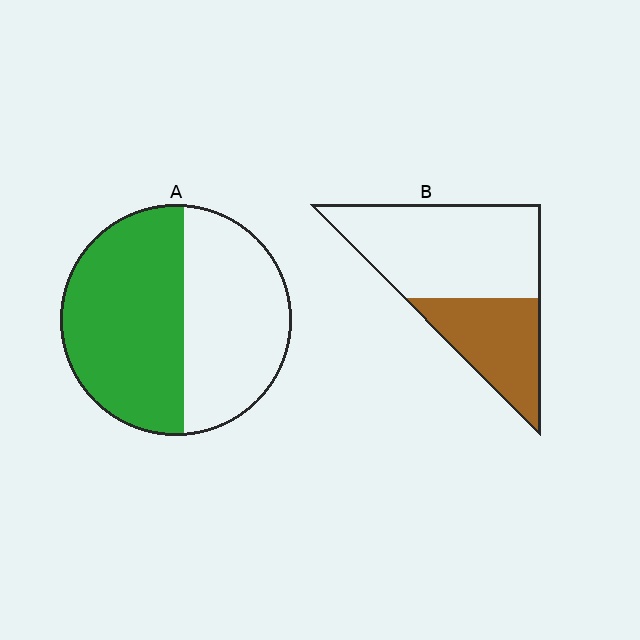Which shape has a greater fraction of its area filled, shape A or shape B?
Shape A.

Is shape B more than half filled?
No.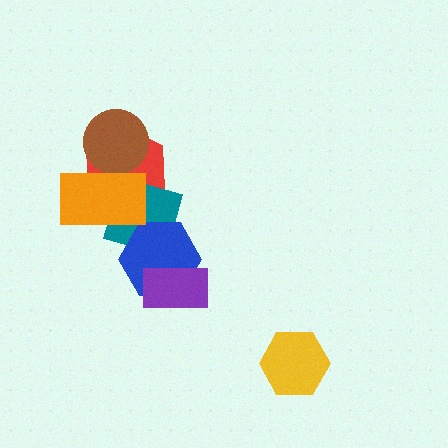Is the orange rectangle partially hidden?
No, no other shape covers it.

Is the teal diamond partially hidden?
Yes, it is partially covered by another shape.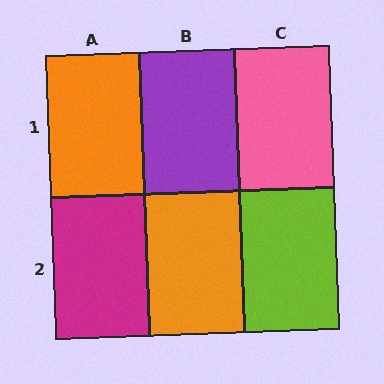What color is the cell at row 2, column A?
Magenta.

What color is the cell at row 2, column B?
Orange.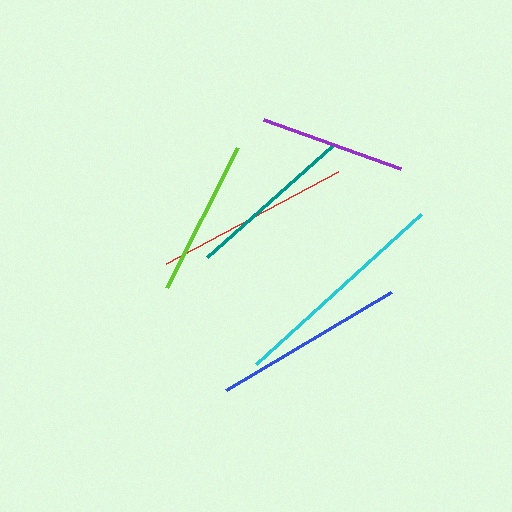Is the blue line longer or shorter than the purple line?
The blue line is longer than the purple line.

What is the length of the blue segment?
The blue segment is approximately 192 pixels long.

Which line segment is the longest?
The cyan line is the longest at approximately 223 pixels.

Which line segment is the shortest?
The purple line is the shortest at approximately 145 pixels.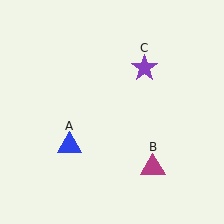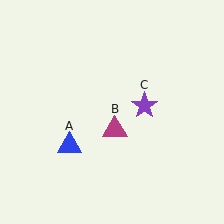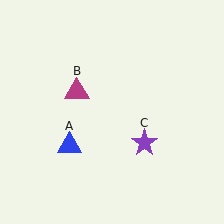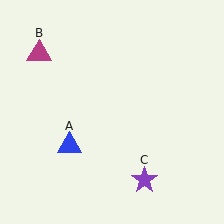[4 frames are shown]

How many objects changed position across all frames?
2 objects changed position: magenta triangle (object B), purple star (object C).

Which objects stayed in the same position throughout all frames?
Blue triangle (object A) remained stationary.